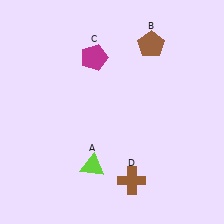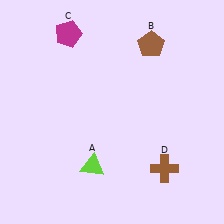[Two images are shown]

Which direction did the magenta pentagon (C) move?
The magenta pentagon (C) moved left.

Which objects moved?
The objects that moved are: the magenta pentagon (C), the brown cross (D).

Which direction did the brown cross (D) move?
The brown cross (D) moved right.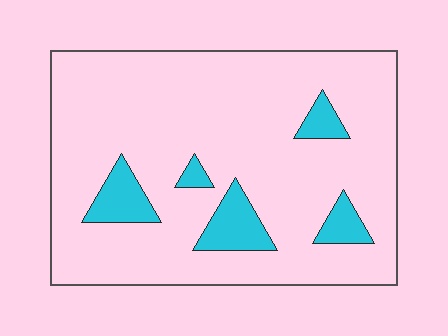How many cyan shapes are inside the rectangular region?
5.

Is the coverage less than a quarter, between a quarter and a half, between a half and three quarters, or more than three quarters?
Less than a quarter.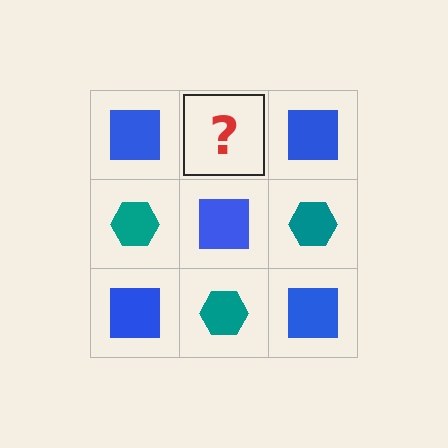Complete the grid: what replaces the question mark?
The question mark should be replaced with a teal hexagon.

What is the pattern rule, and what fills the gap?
The rule is that it alternates blue square and teal hexagon in a checkerboard pattern. The gap should be filled with a teal hexagon.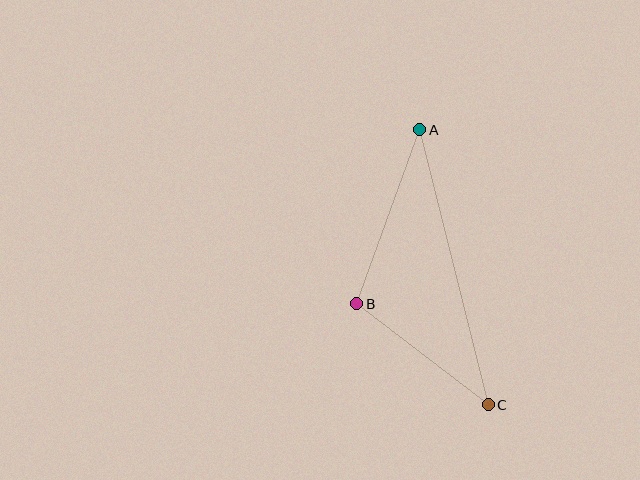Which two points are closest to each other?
Points B and C are closest to each other.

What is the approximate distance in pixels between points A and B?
The distance between A and B is approximately 185 pixels.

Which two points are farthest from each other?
Points A and C are farthest from each other.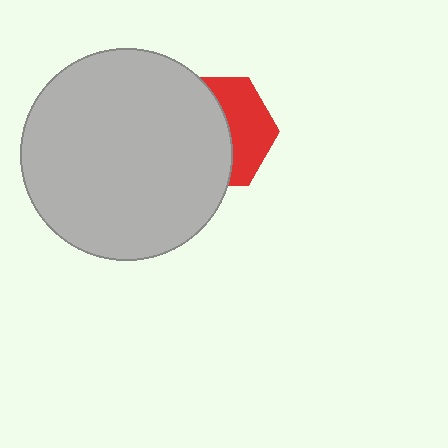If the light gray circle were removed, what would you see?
You would see the complete red hexagon.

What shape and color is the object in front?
The object in front is a light gray circle.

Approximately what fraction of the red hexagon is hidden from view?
Roughly 58% of the red hexagon is hidden behind the light gray circle.